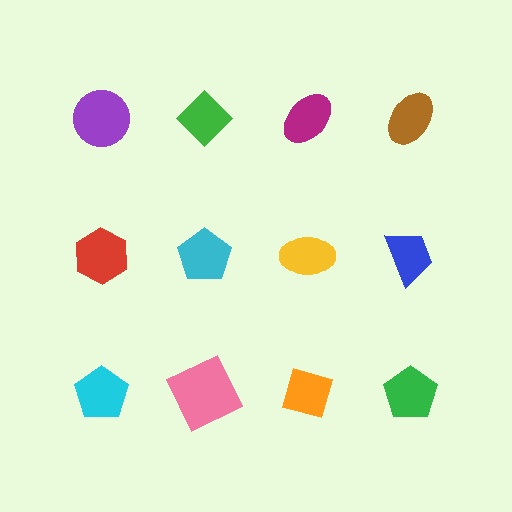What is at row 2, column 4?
A blue trapezoid.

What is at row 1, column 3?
A magenta ellipse.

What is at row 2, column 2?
A cyan pentagon.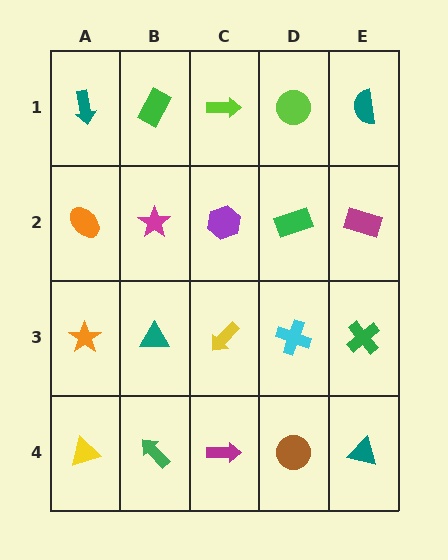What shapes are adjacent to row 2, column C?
A lime arrow (row 1, column C), a yellow arrow (row 3, column C), a magenta star (row 2, column B), a green rectangle (row 2, column D).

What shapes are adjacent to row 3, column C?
A purple hexagon (row 2, column C), a magenta arrow (row 4, column C), a teal triangle (row 3, column B), a cyan cross (row 3, column D).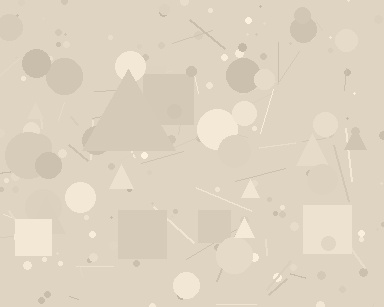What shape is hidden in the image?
A triangle is hidden in the image.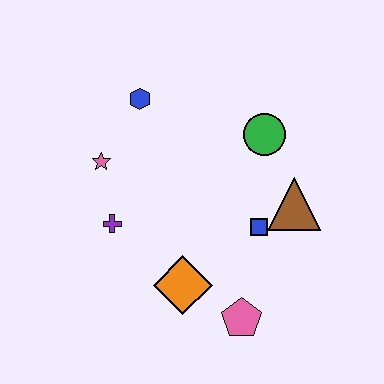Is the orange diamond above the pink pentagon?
Yes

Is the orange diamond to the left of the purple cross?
No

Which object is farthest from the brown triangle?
The pink star is farthest from the brown triangle.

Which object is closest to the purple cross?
The pink star is closest to the purple cross.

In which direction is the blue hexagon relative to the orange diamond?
The blue hexagon is above the orange diamond.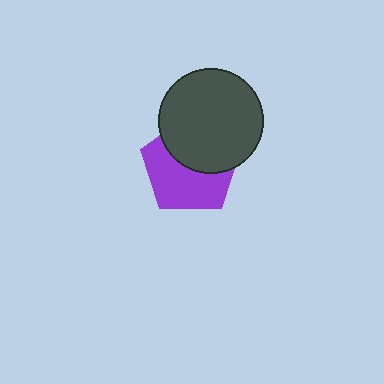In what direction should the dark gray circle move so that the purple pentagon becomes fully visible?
The dark gray circle should move up. That is the shortest direction to clear the overlap and leave the purple pentagon fully visible.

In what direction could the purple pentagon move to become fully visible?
The purple pentagon could move down. That would shift it out from behind the dark gray circle entirely.